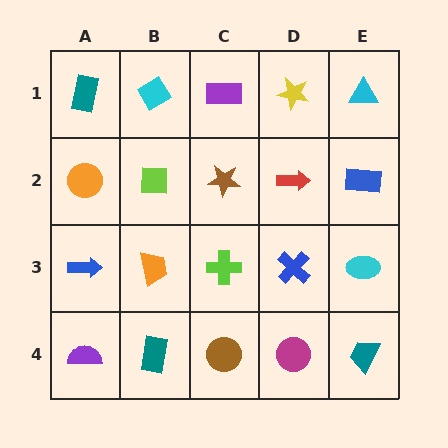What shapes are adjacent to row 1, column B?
A lime square (row 2, column B), a teal rectangle (row 1, column A), a purple rectangle (row 1, column C).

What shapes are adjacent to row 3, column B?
A lime square (row 2, column B), a teal rectangle (row 4, column B), a blue arrow (row 3, column A), a lime cross (row 3, column C).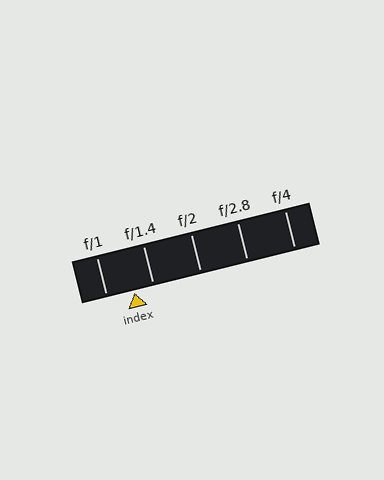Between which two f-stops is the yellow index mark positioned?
The index mark is between f/1 and f/1.4.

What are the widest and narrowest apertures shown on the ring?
The widest aperture shown is f/1 and the narrowest is f/4.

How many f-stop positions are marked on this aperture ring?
There are 5 f-stop positions marked.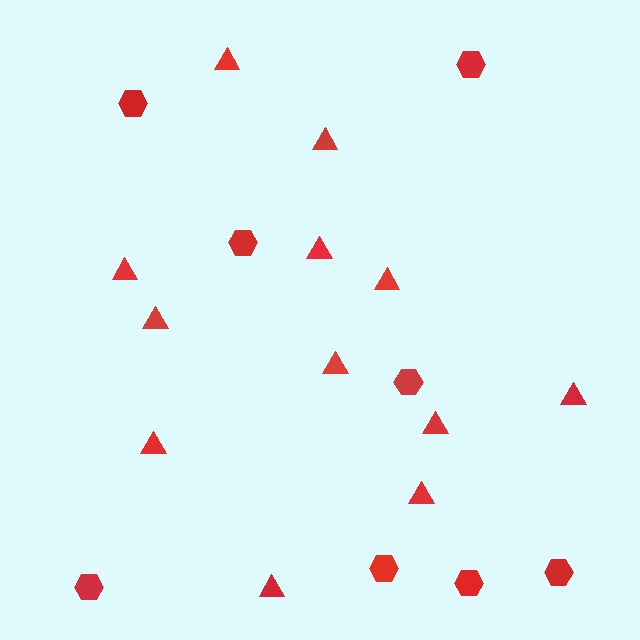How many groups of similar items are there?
There are 2 groups: one group of triangles (12) and one group of hexagons (8).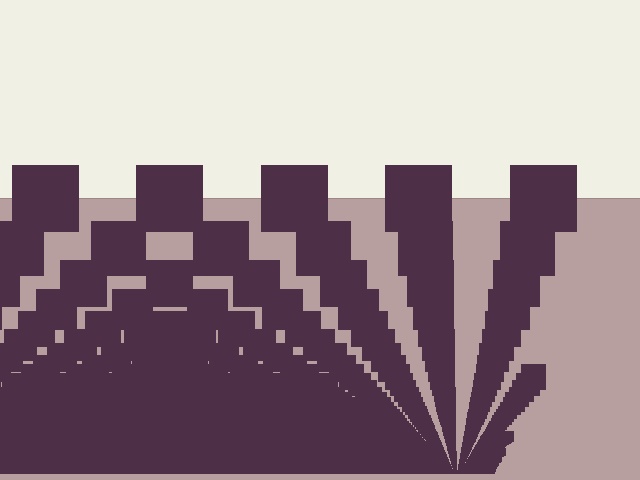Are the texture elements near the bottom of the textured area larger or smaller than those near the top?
Smaller. The gradient is inverted — elements near the bottom are smaller and denser.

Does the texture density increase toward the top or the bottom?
Density increases toward the bottom.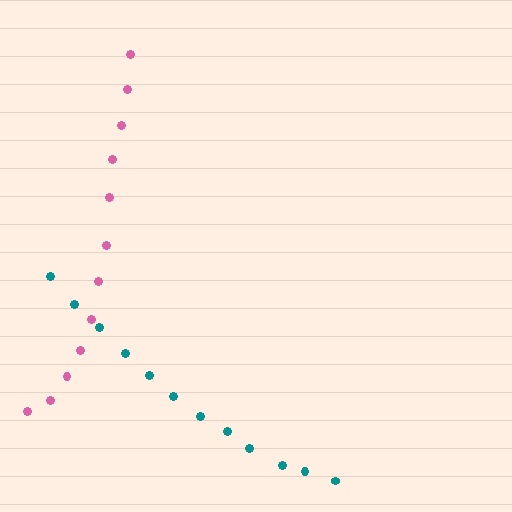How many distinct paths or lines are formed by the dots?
There are 2 distinct paths.